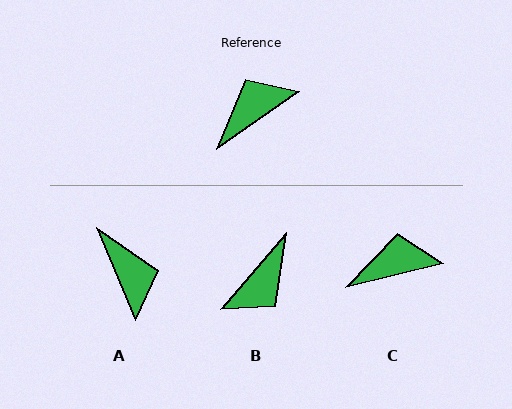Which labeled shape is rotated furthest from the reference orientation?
B, about 166 degrees away.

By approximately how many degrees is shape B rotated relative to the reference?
Approximately 166 degrees clockwise.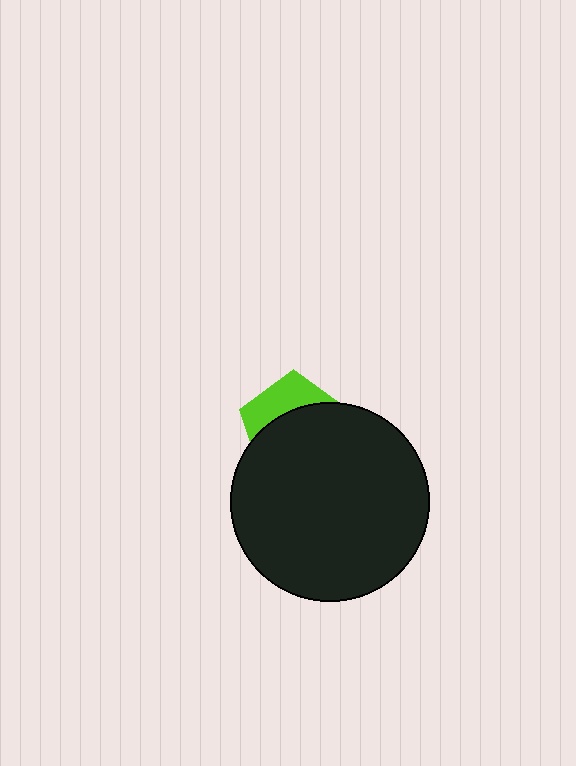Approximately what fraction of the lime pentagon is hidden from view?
Roughly 66% of the lime pentagon is hidden behind the black circle.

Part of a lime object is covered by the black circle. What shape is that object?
It is a pentagon.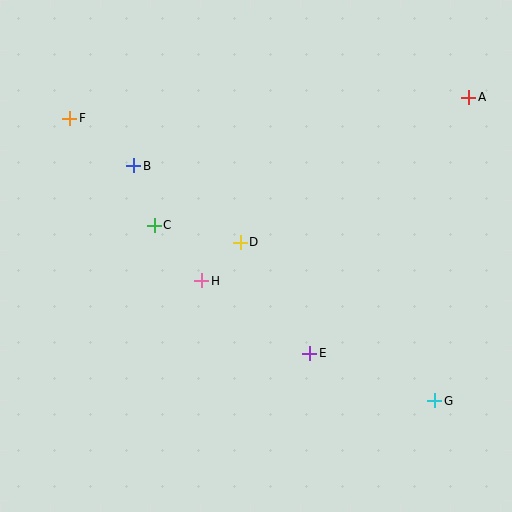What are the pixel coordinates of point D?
Point D is at (240, 242).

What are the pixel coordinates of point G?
Point G is at (435, 401).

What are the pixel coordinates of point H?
Point H is at (202, 281).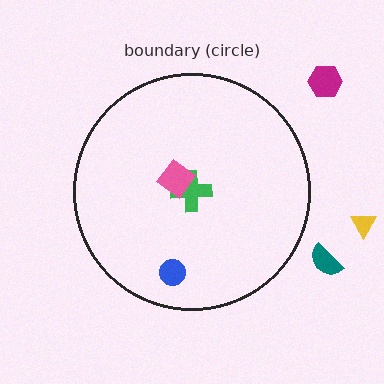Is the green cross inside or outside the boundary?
Inside.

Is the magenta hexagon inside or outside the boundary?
Outside.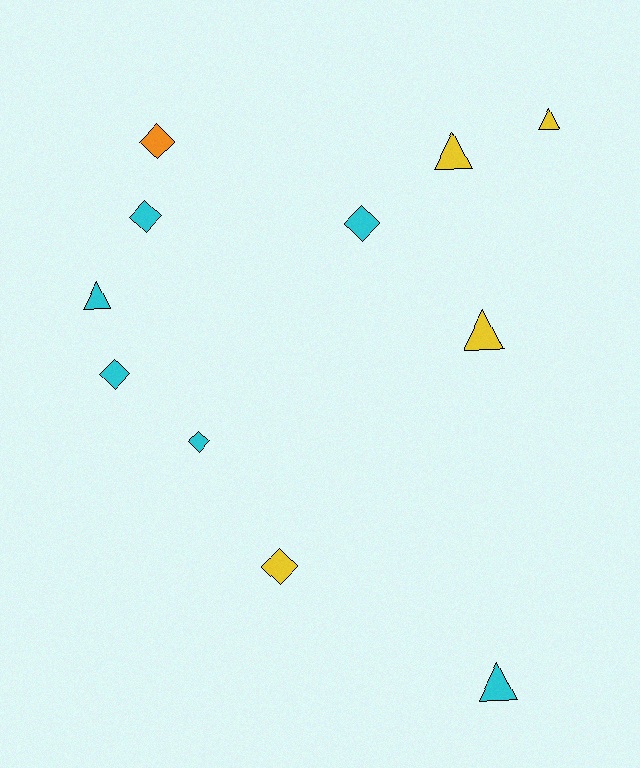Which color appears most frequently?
Cyan, with 6 objects.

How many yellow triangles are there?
There are 3 yellow triangles.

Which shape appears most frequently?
Diamond, with 6 objects.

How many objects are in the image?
There are 11 objects.